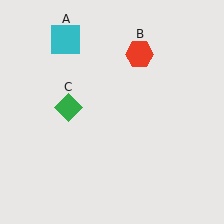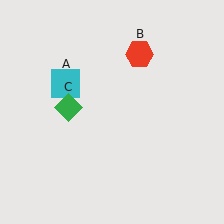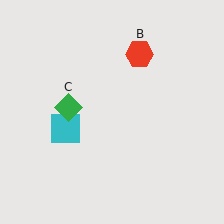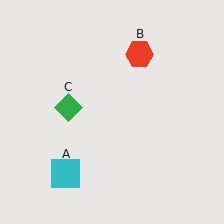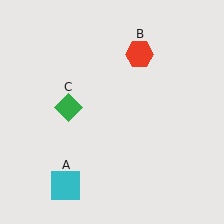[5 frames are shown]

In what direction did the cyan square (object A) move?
The cyan square (object A) moved down.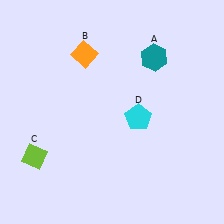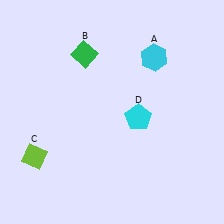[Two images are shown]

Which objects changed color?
A changed from teal to cyan. B changed from orange to green.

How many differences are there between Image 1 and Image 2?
There are 2 differences between the two images.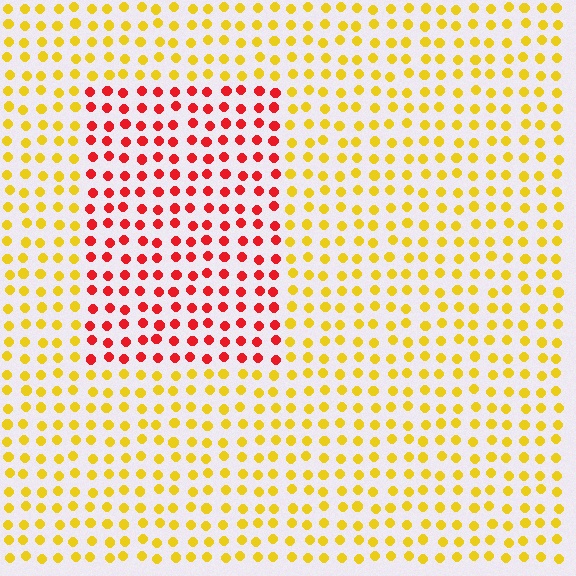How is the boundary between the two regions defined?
The boundary is defined purely by a slight shift in hue (about 55 degrees). Spacing, size, and orientation are identical on both sides.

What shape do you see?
I see a rectangle.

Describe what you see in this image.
The image is filled with small yellow elements in a uniform arrangement. A rectangle-shaped region is visible where the elements are tinted to a slightly different hue, forming a subtle color boundary.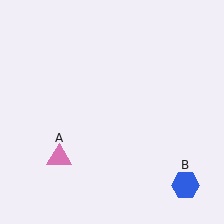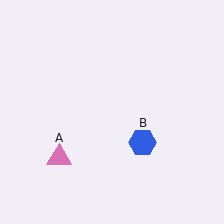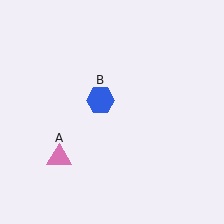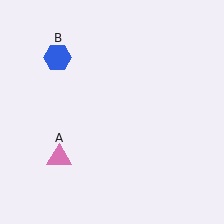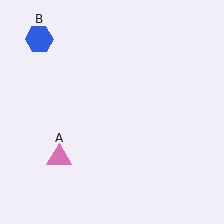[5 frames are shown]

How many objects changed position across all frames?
1 object changed position: blue hexagon (object B).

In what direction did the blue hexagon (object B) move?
The blue hexagon (object B) moved up and to the left.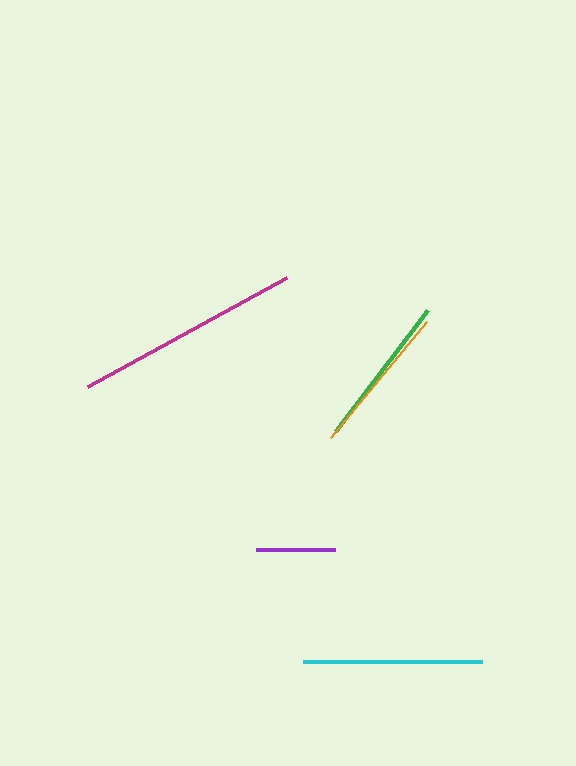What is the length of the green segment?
The green segment is approximately 153 pixels long.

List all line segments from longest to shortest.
From longest to shortest: magenta, cyan, green, orange, purple.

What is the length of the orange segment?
The orange segment is approximately 151 pixels long.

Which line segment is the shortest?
The purple line is the shortest at approximately 78 pixels.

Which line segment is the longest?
The magenta line is the longest at approximately 227 pixels.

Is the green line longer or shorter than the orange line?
The green line is longer than the orange line.